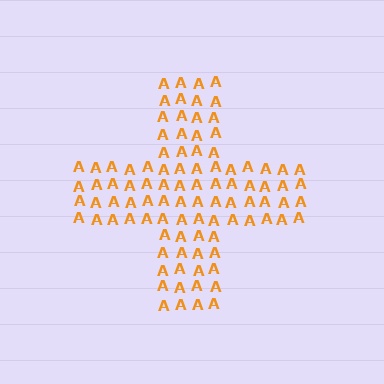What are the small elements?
The small elements are letter A's.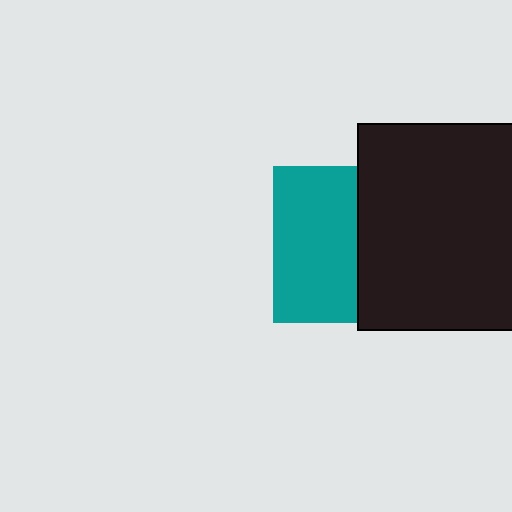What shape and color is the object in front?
The object in front is a black square.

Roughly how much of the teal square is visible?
About half of it is visible (roughly 54%).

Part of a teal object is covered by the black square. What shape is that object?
It is a square.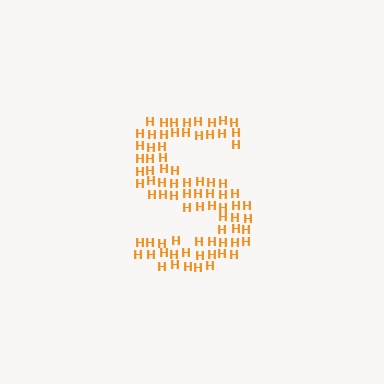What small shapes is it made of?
It is made of small letter H's.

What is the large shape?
The large shape is the letter S.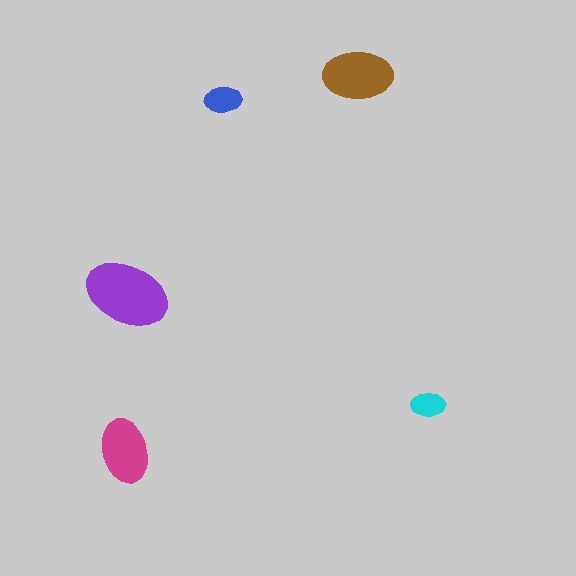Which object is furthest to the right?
The cyan ellipse is rightmost.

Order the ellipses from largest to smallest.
the purple one, the brown one, the magenta one, the blue one, the cyan one.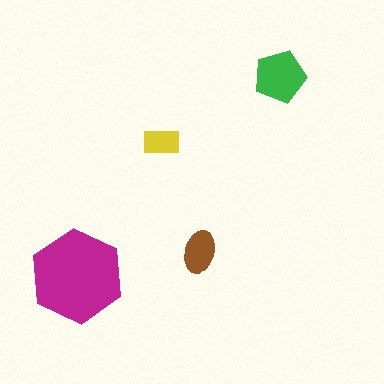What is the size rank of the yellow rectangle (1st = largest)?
4th.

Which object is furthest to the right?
The green pentagon is rightmost.